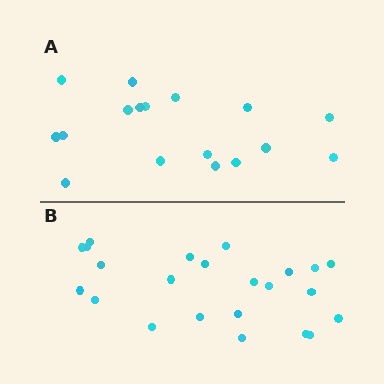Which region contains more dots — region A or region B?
Region B (the bottom region) has more dots.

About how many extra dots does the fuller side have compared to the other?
Region B has about 6 more dots than region A.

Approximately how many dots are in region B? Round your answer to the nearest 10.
About 20 dots. (The exact count is 23, which rounds to 20.)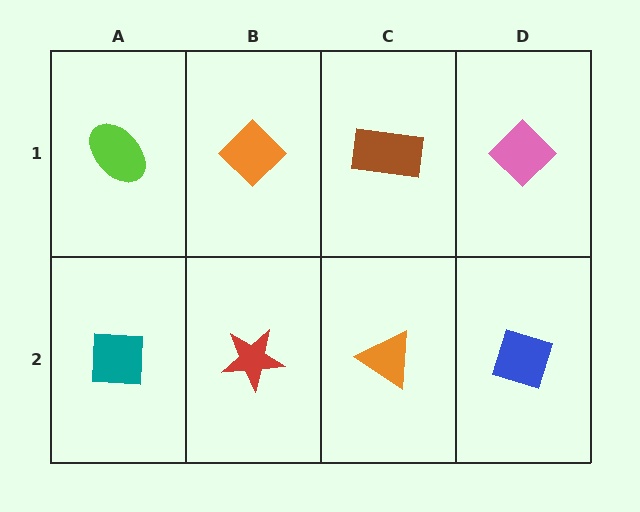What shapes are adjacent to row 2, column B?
An orange diamond (row 1, column B), a teal square (row 2, column A), an orange triangle (row 2, column C).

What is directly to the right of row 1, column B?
A brown rectangle.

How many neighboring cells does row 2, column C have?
3.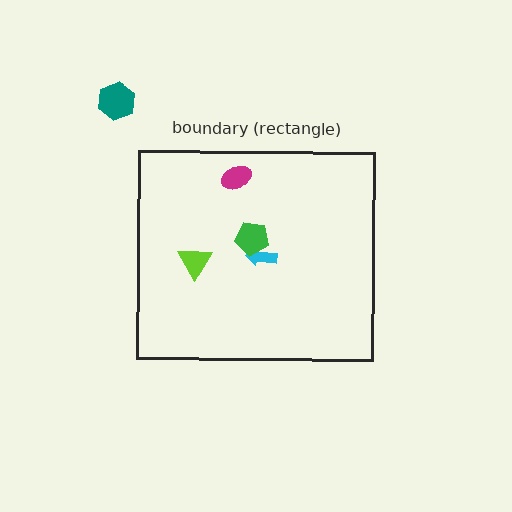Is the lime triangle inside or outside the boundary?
Inside.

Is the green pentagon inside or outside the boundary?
Inside.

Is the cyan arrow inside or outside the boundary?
Inside.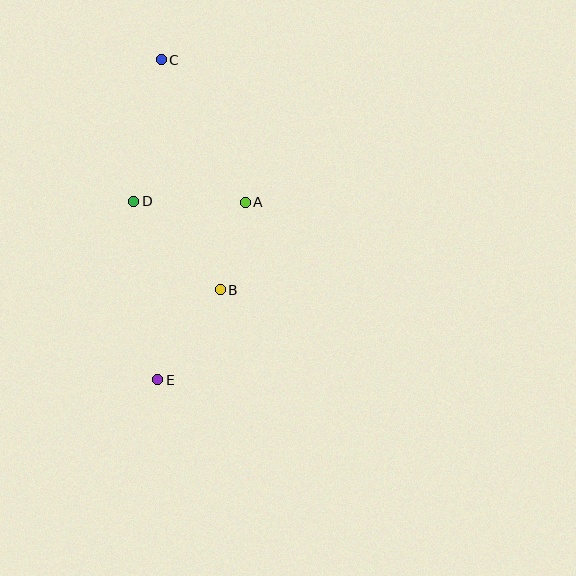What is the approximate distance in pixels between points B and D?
The distance between B and D is approximately 124 pixels.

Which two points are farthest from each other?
Points C and E are farthest from each other.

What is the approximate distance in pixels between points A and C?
The distance between A and C is approximately 165 pixels.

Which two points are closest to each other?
Points A and B are closest to each other.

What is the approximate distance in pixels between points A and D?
The distance between A and D is approximately 111 pixels.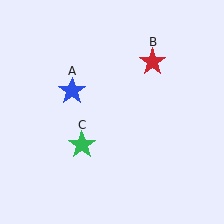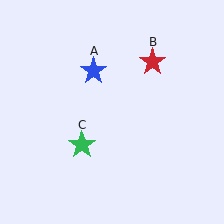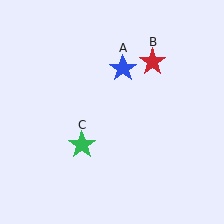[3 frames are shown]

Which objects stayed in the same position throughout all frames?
Red star (object B) and green star (object C) remained stationary.